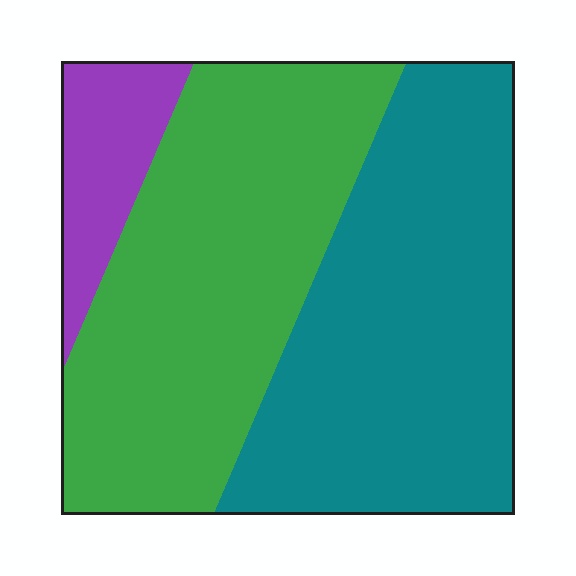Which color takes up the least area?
Purple, at roughly 10%.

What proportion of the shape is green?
Green covers about 45% of the shape.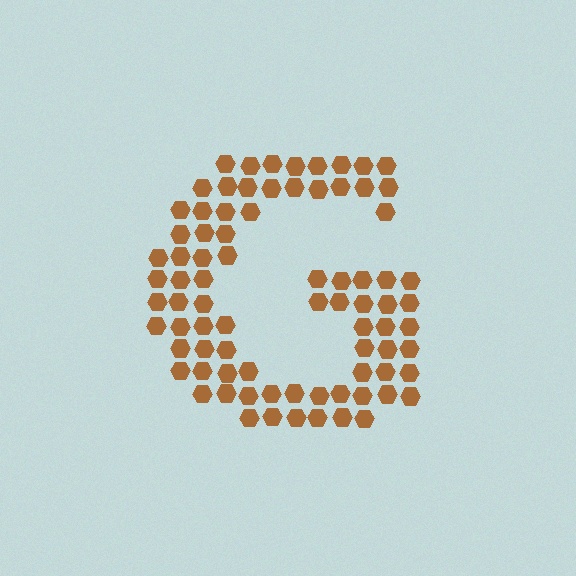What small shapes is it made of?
It is made of small hexagons.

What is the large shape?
The large shape is the letter G.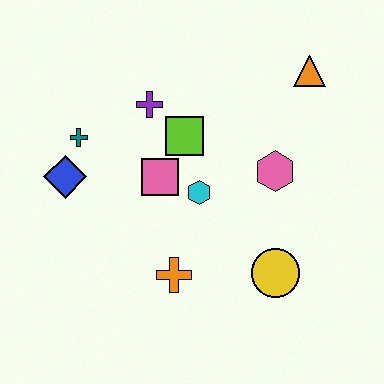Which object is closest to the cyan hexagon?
The pink square is closest to the cyan hexagon.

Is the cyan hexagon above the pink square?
No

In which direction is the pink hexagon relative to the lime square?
The pink hexagon is to the right of the lime square.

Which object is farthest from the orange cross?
The orange triangle is farthest from the orange cross.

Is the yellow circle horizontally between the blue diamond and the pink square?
No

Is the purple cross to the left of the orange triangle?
Yes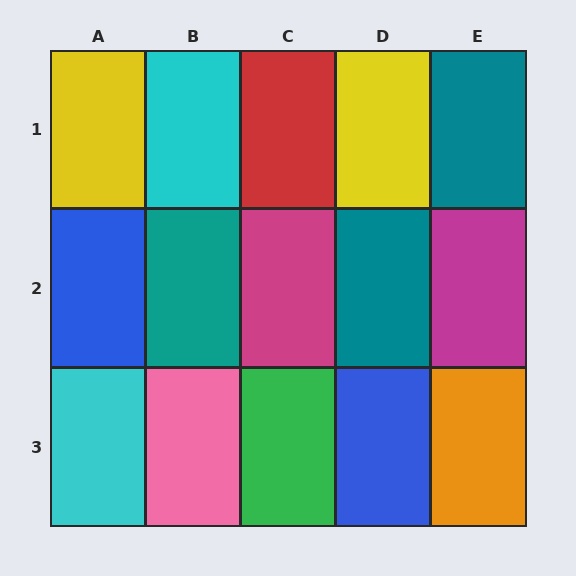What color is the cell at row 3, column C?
Green.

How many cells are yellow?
2 cells are yellow.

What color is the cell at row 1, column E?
Teal.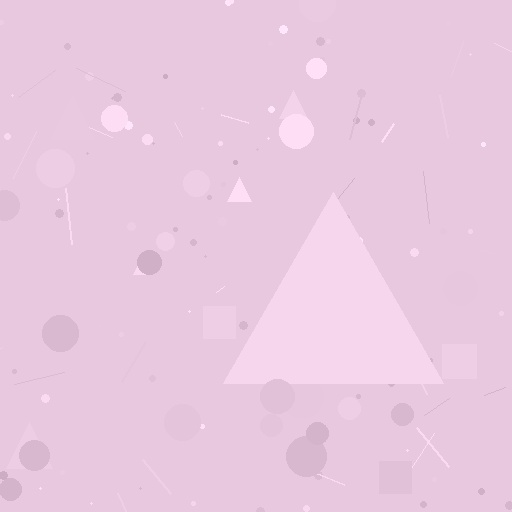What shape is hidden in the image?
A triangle is hidden in the image.